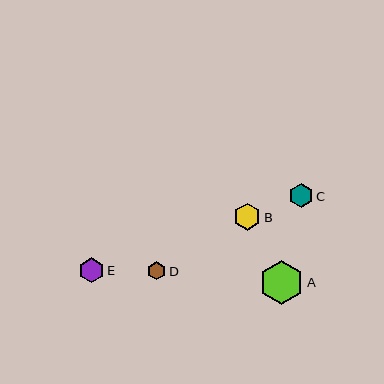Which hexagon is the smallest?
Hexagon D is the smallest with a size of approximately 18 pixels.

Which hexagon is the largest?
Hexagon A is the largest with a size of approximately 44 pixels.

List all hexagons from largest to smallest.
From largest to smallest: A, B, E, C, D.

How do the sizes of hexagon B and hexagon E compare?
Hexagon B and hexagon E are approximately the same size.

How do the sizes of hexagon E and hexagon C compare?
Hexagon E and hexagon C are approximately the same size.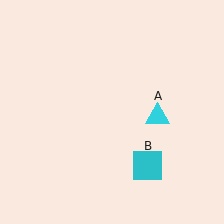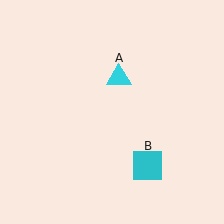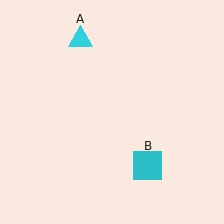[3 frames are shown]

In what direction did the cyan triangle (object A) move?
The cyan triangle (object A) moved up and to the left.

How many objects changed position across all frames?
1 object changed position: cyan triangle (object A).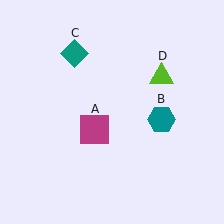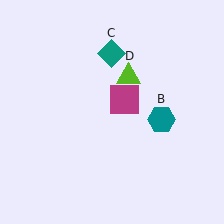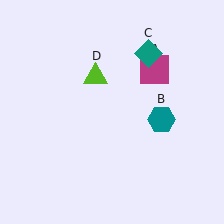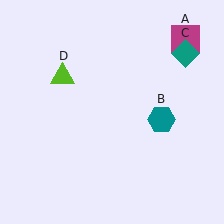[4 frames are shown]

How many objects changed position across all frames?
3 objects changed position: magenta square (object A), teal diamond (object C), lime triangle (object D).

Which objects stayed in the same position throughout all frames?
Teal hexagon (object B) remained stationary.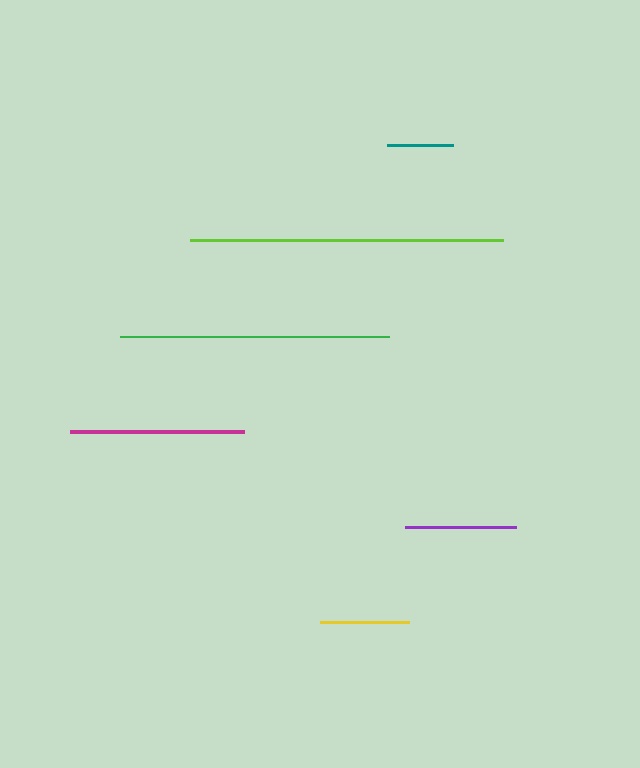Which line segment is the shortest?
The teal line is the shortest at approximately 66 pixels.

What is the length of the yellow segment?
The yellow segment is approximately 89 pixels long.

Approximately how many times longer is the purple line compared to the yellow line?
The purple line is approximately 1.2 times the length of the yellow line.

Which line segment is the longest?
The lime line is the longest at approximately 313 pixels.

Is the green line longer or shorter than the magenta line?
The green line is longer than the magenta line.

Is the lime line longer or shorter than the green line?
The lime line is longer than the green line.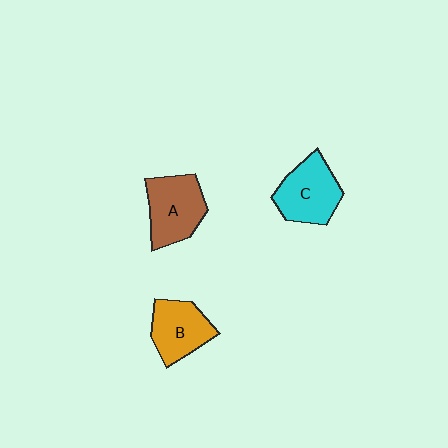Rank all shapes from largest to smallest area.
From largest to smallest: A (brown), C (cyan), B (orange).